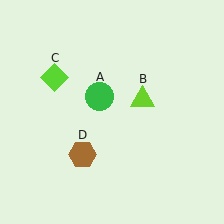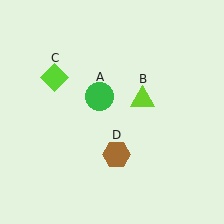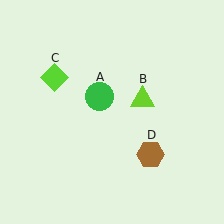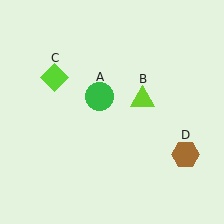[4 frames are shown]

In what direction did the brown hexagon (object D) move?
The brown hexagon (object D) moved right.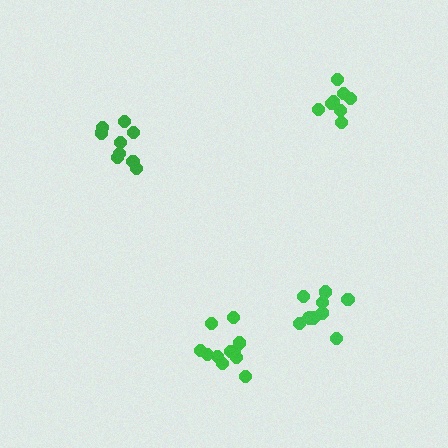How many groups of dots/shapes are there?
There are 4 groups.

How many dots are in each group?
Group 1: 9 dots, Group 2: 9 dots, Group 3: 8 dots, Group 4: 11 dots (37 total).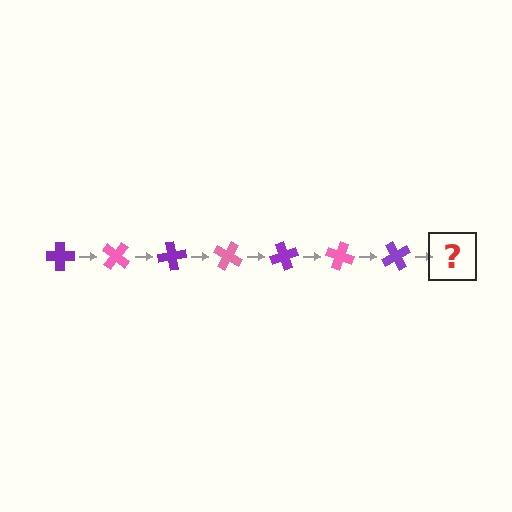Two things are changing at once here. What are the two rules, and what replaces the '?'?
The two rules are that it rotates 40 degrees each step and the color cycles through purple and pink. The '?' should be a pink cross, rotated 280 degrees from the start.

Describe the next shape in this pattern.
It should be a pink cross, rotated 280 degrees from the start.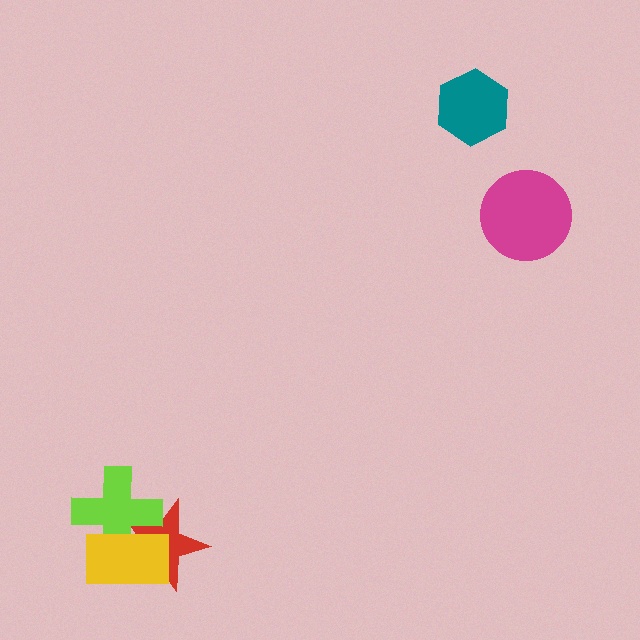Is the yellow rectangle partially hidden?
No, no other shape covers it.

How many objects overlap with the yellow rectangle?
2 objects overlap with the yellow rectangle.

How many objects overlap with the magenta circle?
0 objects overlap with the magenta circle.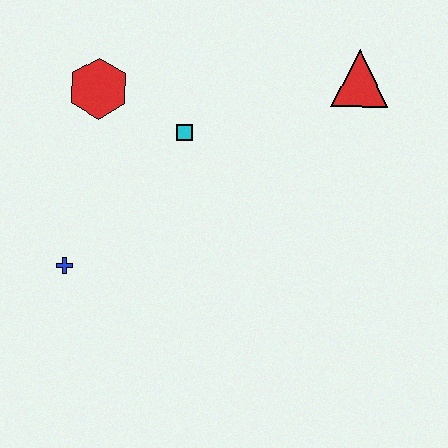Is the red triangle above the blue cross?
Yes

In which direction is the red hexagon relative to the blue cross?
The red hexagon is above the blue cross.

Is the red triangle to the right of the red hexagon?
Yes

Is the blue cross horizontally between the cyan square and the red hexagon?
No